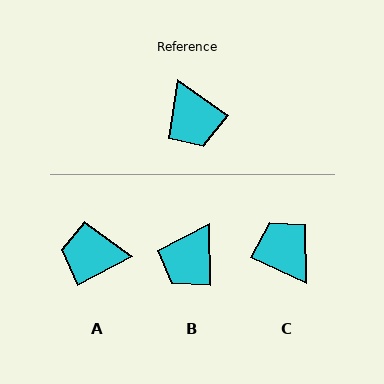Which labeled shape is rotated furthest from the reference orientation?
C, about 170 degrees away.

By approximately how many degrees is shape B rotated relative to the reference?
Approximately 54 degrees clockwise.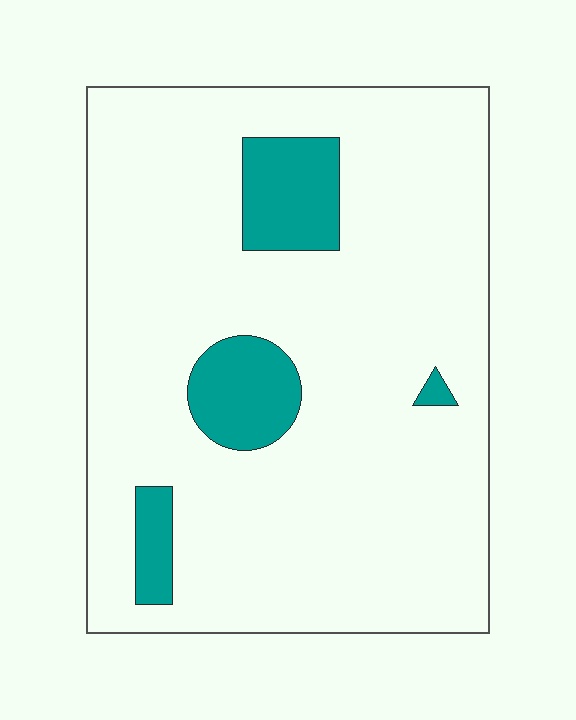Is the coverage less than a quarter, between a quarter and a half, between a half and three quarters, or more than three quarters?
Less than a quarter.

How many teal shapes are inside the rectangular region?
4.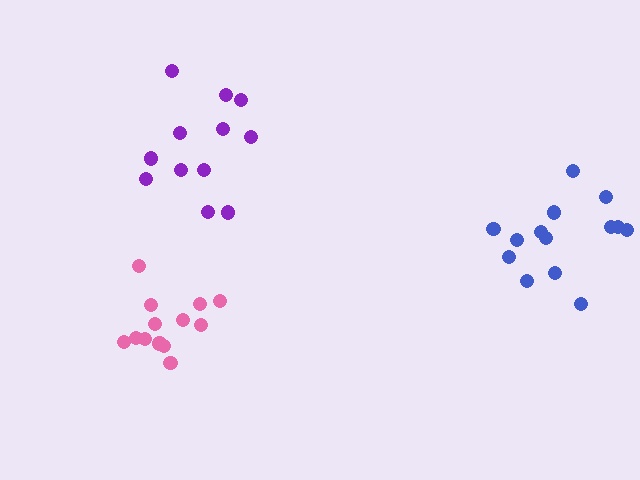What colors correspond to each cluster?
The clusters are colored: pink, blue, purple.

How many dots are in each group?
Group 1: 13 dots, Group 2: 14 dots, Group 3: 12 dots (39 total).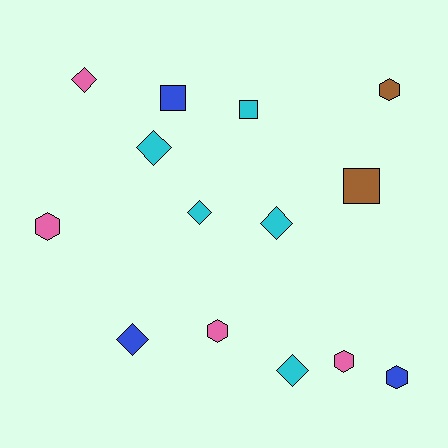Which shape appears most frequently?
Diamond, with 6 objects.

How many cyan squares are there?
There is 1 cyan square.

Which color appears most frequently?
Cyan, with 5 objects.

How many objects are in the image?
There are 14 objects.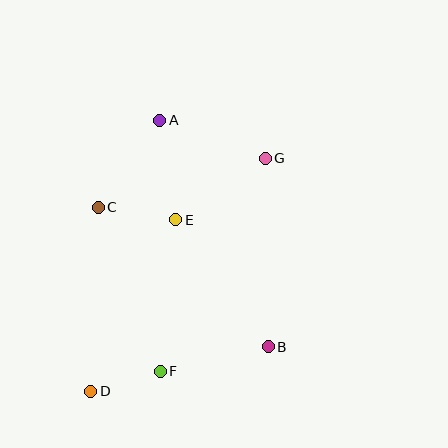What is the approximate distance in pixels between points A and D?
The distance between A and D is approximately 280 pixels.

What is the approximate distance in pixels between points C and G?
The distance between C and G is approximately 174 pixels.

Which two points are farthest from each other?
Points D and G are farthest from each other.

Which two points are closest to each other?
Points D and F are closest to each other.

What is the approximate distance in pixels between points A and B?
The distance between A and B is approximately 251 pixels.